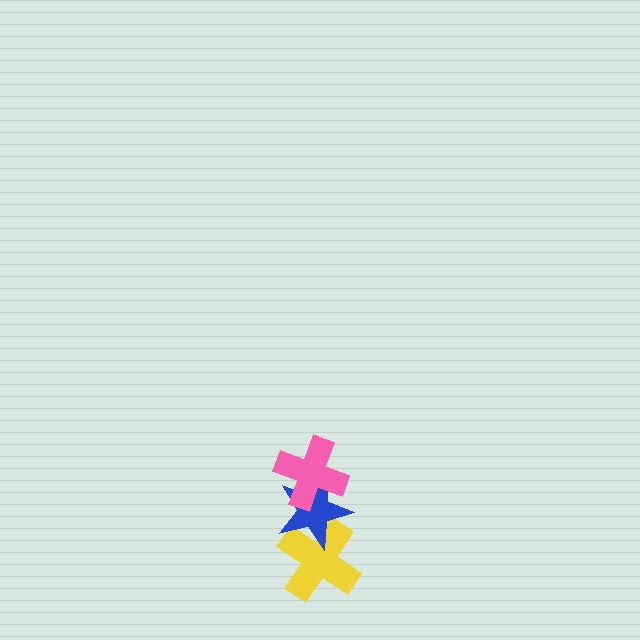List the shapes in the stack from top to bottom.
From top to bottom: the pink cross, the blue star, the yellow cross.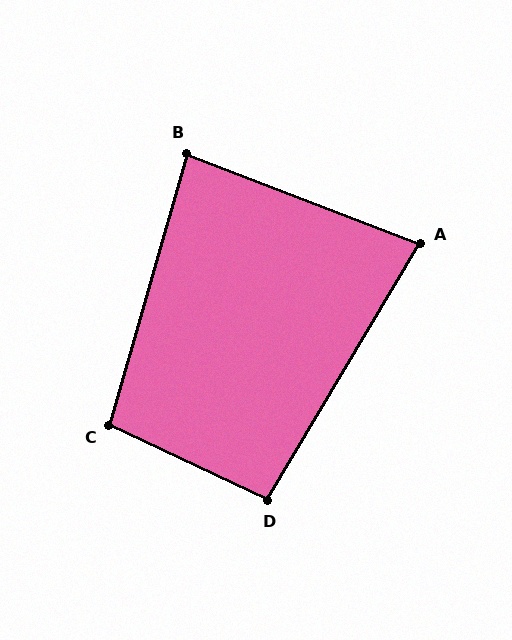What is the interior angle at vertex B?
Approximately 85 degrees (acute).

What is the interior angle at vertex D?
Approximately 95 degrees (obtuse).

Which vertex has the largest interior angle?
C, at approximately 99 degrees.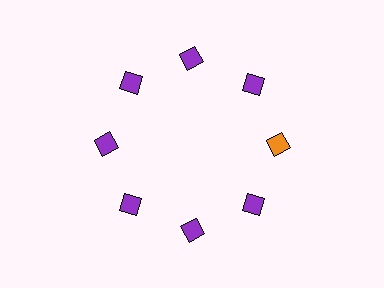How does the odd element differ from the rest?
It has a different color: orange instead of purple.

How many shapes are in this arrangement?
There are 8 shapes arranged in a ring pattern.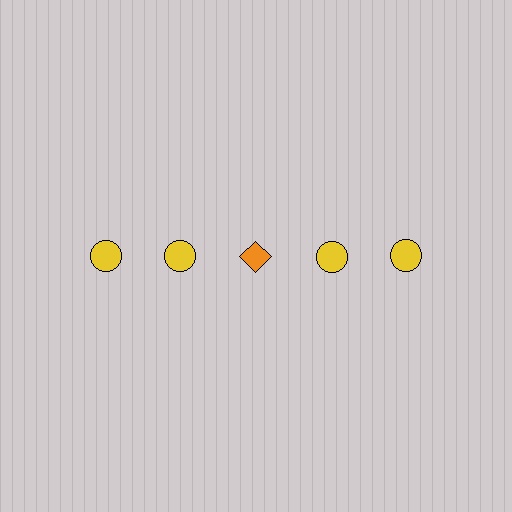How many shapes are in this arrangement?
There are 5 shapes arranged in a grid pattern.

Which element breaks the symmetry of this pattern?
The orange diamond in the top row, center column breaks the symmetry. All other shapes are yellow circles.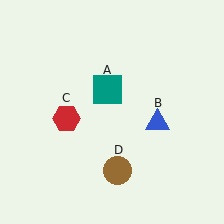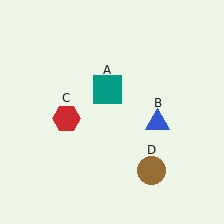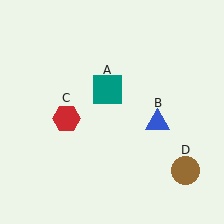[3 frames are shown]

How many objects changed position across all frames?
1 object changed position: brown circle (object D).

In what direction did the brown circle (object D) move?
The brown circle (object D) moved right.